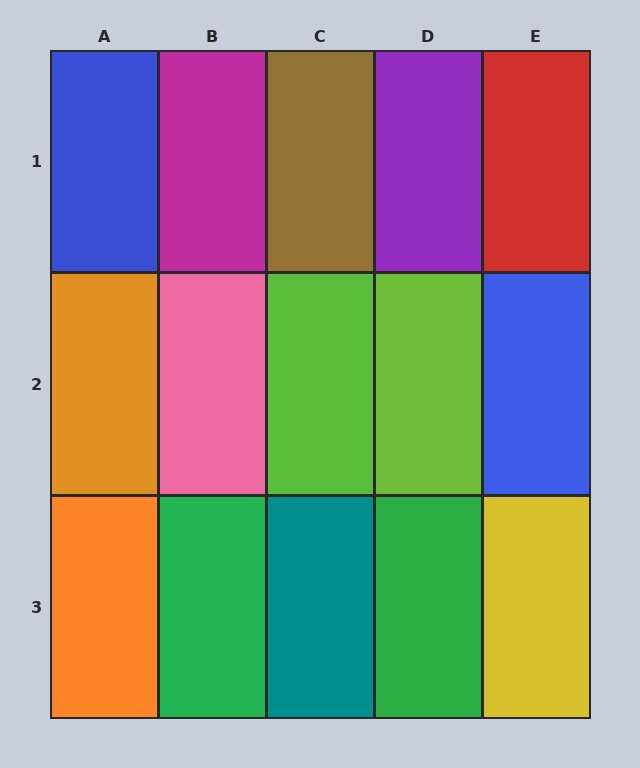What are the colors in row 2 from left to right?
Orange, pink, lime, lime, blue.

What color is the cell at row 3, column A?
Orange.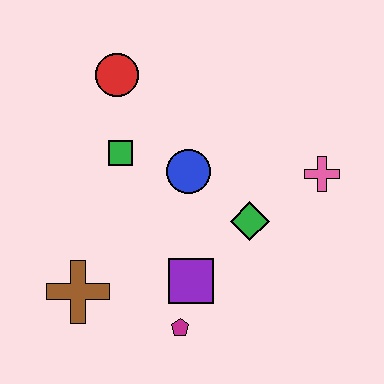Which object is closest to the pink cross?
The green diamond is closest to the pink cross.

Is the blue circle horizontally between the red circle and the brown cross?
No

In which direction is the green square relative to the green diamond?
The green square is to the left of the green diamond.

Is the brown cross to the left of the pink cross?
Yes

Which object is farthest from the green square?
The pink cross is farthest from the green square.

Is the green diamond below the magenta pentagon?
No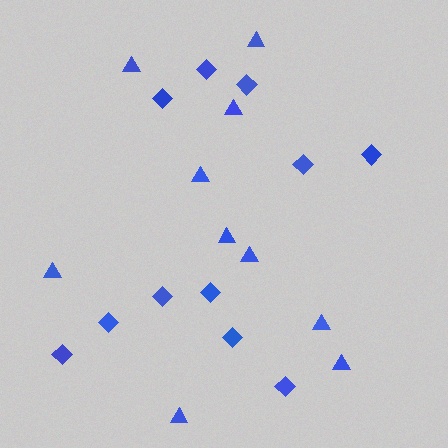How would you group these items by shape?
There are 2 groups: one group of triangles (10) and one group of diamonds (11).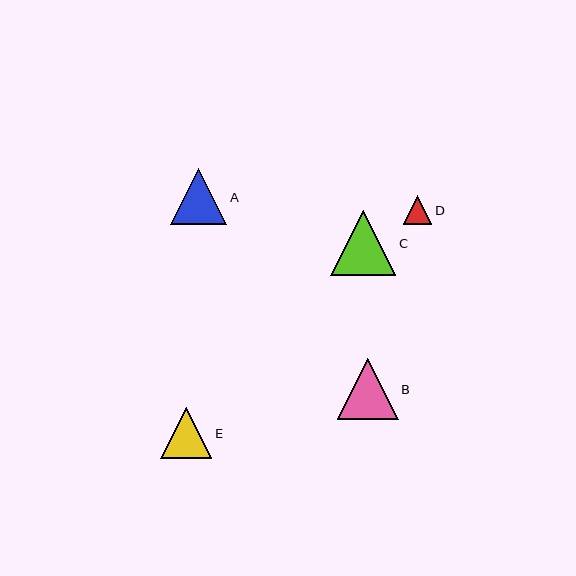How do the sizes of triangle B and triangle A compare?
Triangle B and triangle A are approximately the same size.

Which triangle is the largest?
Triangle C is the largest with a size of approximately 65 pixels.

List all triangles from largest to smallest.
From largest to smallest: C, B, A, E, D.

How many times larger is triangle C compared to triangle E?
Triangle C is approximately 1.3 times the size of triangle E.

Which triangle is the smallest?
Triangle D is the smallest with a size of approximately 29 pixels.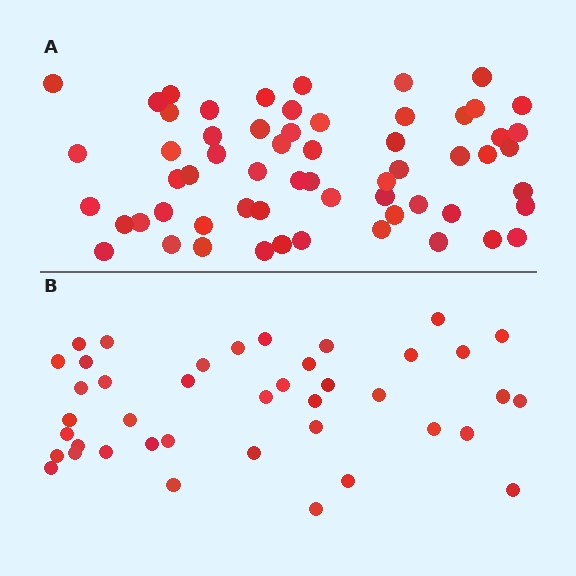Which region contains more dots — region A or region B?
Region A (the top region) has more dots.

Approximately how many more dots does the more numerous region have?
Region A has approximately 20 more dots than region B.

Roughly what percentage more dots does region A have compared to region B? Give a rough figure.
About 45% more.